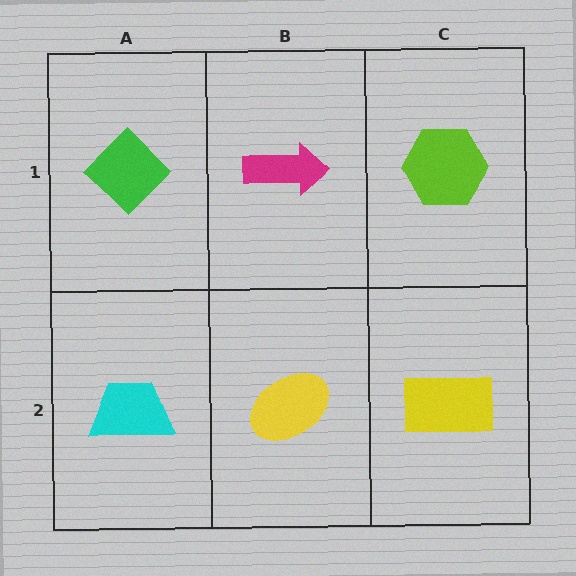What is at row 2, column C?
A yellow rectangle.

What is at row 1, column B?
A magenta arrow.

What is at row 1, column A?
A green diamond.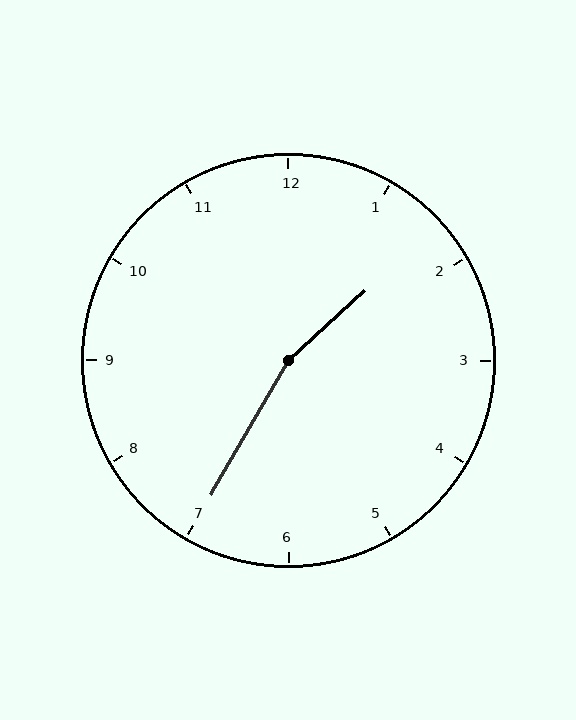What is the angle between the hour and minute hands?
Approximately 162 degrees.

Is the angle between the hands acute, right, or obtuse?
It is obtuse.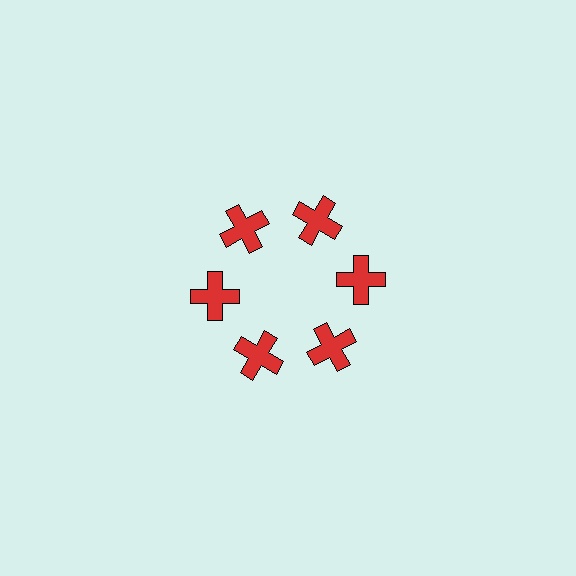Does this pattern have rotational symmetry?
Yes, this pattern has 6-fold rotational symmetry. It looks the same after rotating 60 degrees around the center.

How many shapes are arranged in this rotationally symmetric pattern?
There are 6 shapes, arranged in 6 groups of 1.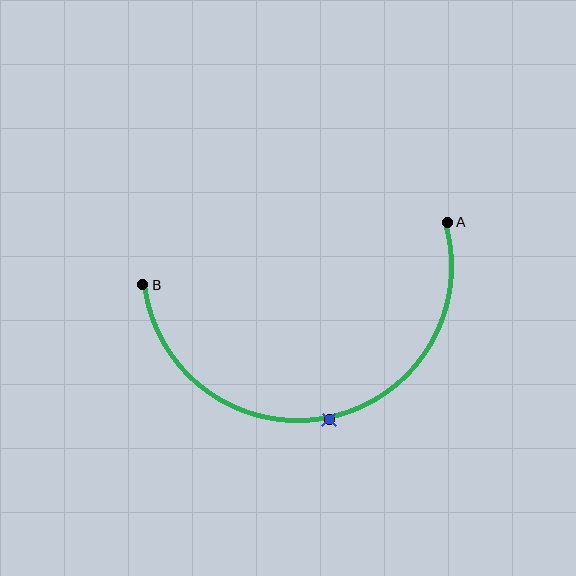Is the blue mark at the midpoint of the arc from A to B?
Yes. The blue mark lies on the arc at equal arc-length from both A and B — it is the arc midpoint.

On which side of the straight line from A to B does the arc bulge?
The arc bulges below the straight line connecting A and B.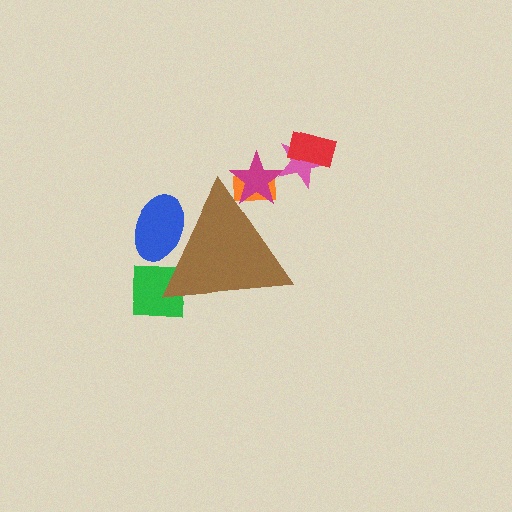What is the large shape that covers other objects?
A brown triangle.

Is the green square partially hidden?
Yes, the green square is partially hidden behind the brown triangle.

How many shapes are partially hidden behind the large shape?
4 shapes are partially hidden.